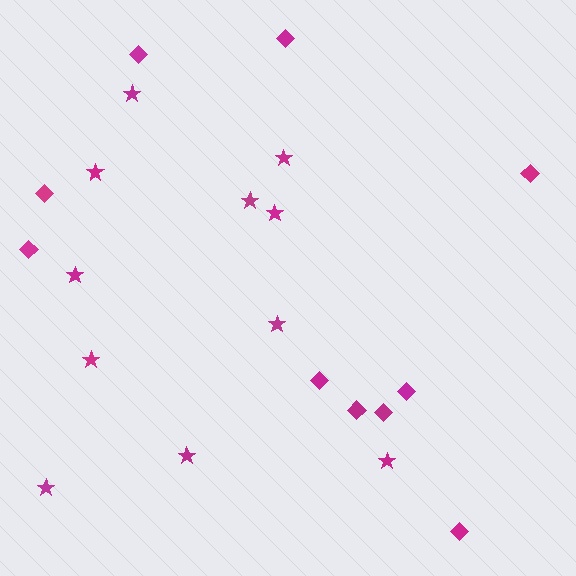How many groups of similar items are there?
There are 2 groups: one group of stars (11) and one group of diamonds (10).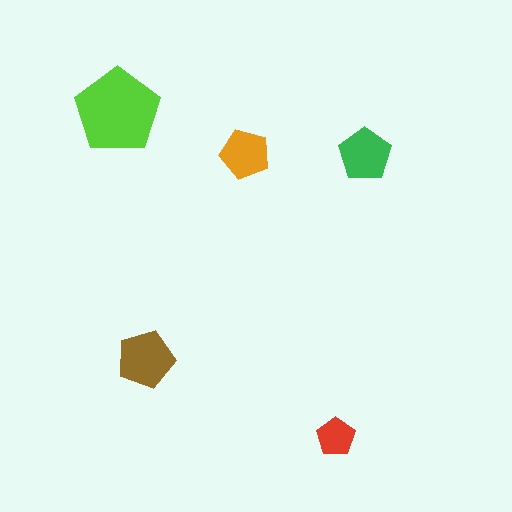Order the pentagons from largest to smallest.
the lime one, the brown one, the green one, the orange one, the red one.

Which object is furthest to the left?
The lime pentagon is leftmost.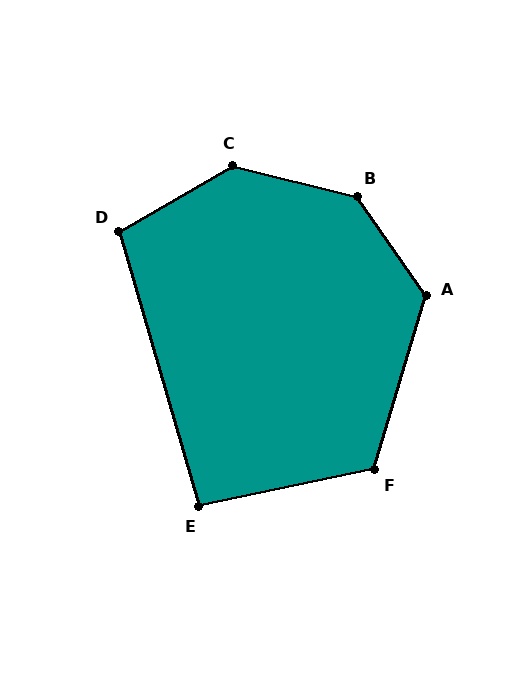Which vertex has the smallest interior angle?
E, at approximately 95 degrees.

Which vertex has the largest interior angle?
B, at approximately 138 degrees.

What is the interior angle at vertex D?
Approximately 103 degrees (obtuse).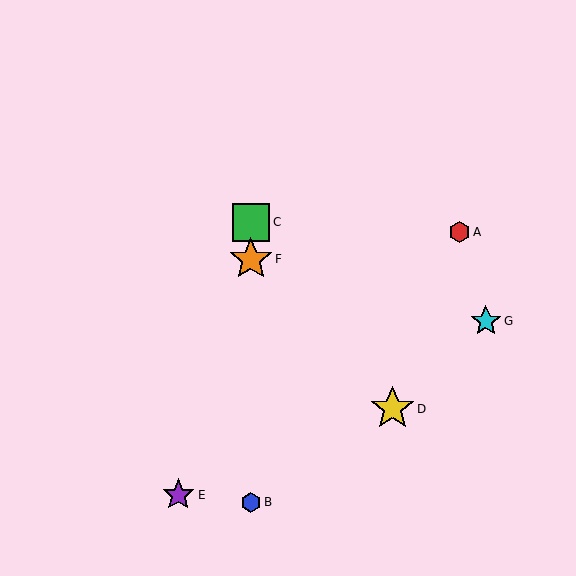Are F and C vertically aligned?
Yes, both are at x≈251.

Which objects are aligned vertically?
Objects B, C, F are aligned vertically.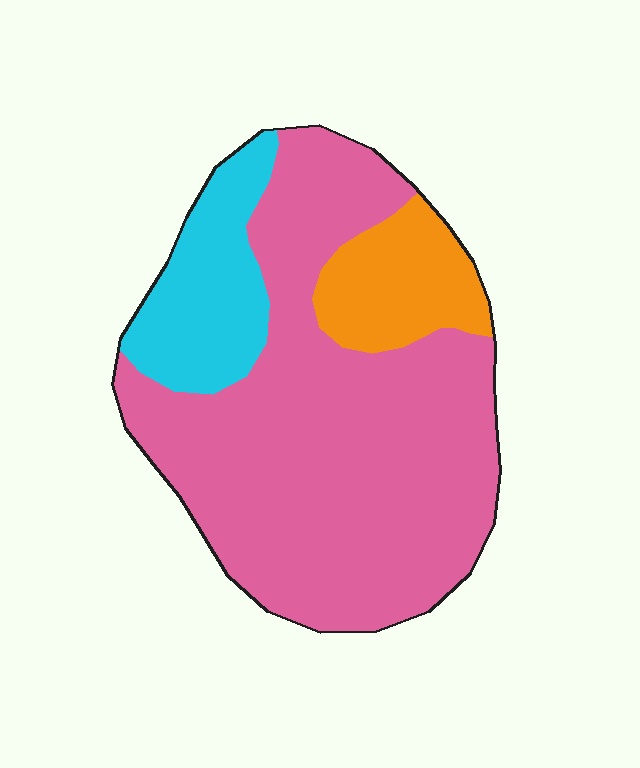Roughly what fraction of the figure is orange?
Orange takes up about one eighth (1/8) of the figure.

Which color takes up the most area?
Pink, at roughly 70%.